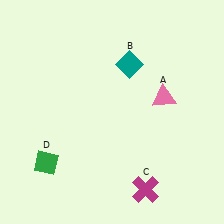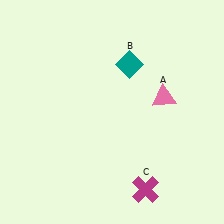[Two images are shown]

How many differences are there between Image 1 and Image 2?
There is 1 difference between the two images.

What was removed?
The green diamond (D) was removed in Image 2.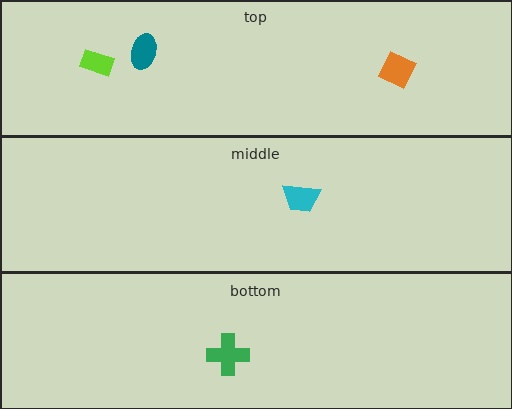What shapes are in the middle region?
The cyan trapezoid.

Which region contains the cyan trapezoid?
The middle region.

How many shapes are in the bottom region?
1.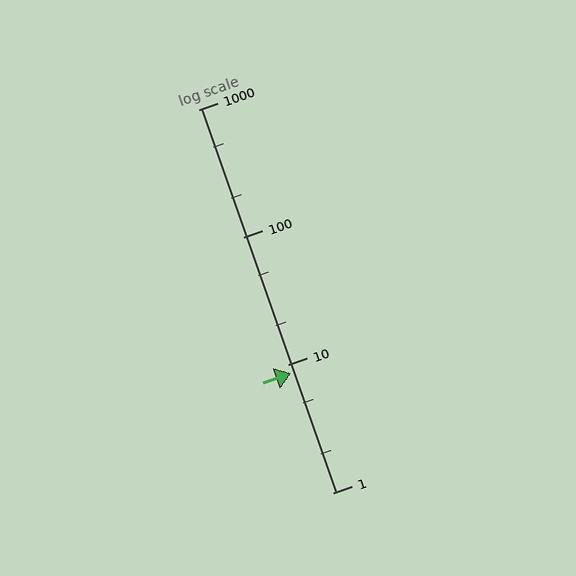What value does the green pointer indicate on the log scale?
The pointer indicates approximately 8.6.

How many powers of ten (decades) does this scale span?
The scale spans 3 decades, from 1 to 1000.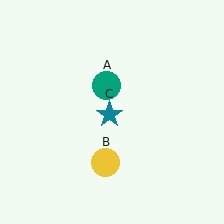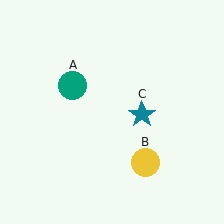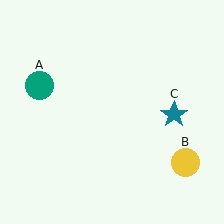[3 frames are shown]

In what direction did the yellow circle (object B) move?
The yellow circle (object B) moved right.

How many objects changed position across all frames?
3 objects changed position: teal circle (object A), yellow circle (object B), teal star (object C).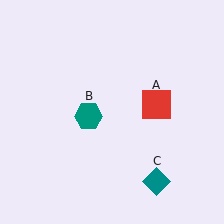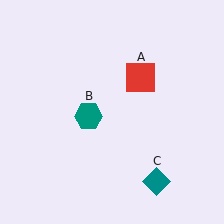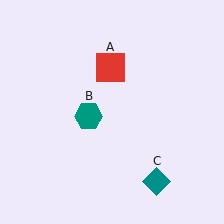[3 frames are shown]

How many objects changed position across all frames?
1 object changed position: red square (object A).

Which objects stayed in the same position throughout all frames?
Teal hexagon (object B) and teal diamond (object C) remained stationary.